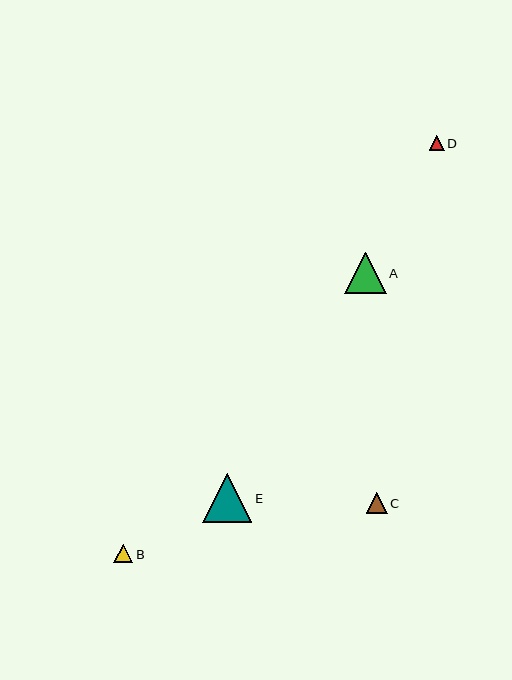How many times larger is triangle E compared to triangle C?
Triangle E is approximately 2.3 times the size of triangle C.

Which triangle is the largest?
Triangle E is the largest with a size of approximately 50 pixels.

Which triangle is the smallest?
Triangle D is the smallest with a size of approximately 15 pixels.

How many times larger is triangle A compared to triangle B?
Triangle A is approximately 2.2 times the size of triangle B.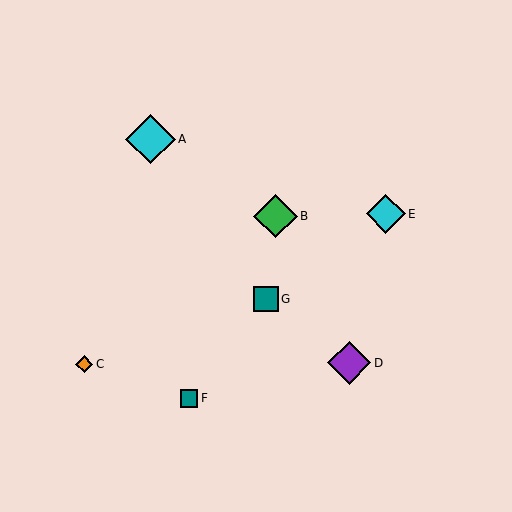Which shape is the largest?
The cyan diamond (labeled A) is the largest.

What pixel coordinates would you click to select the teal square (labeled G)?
Click at (266, 299) to select the teal square G.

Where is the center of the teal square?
The center of the teal square is at (189, 398).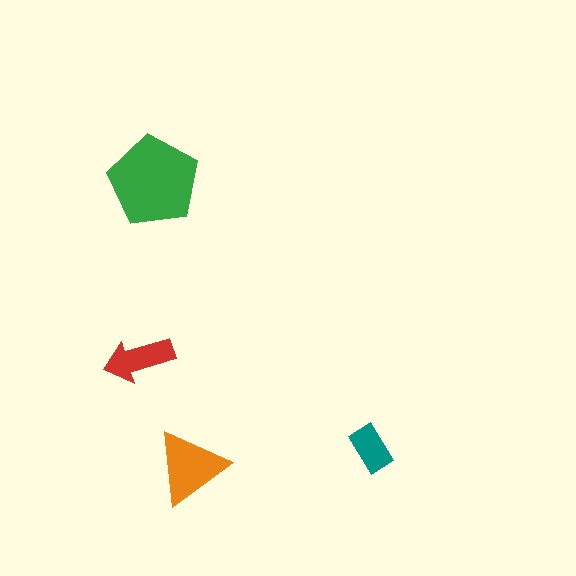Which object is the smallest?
The teal rectangle.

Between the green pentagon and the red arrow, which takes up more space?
The green pentagon.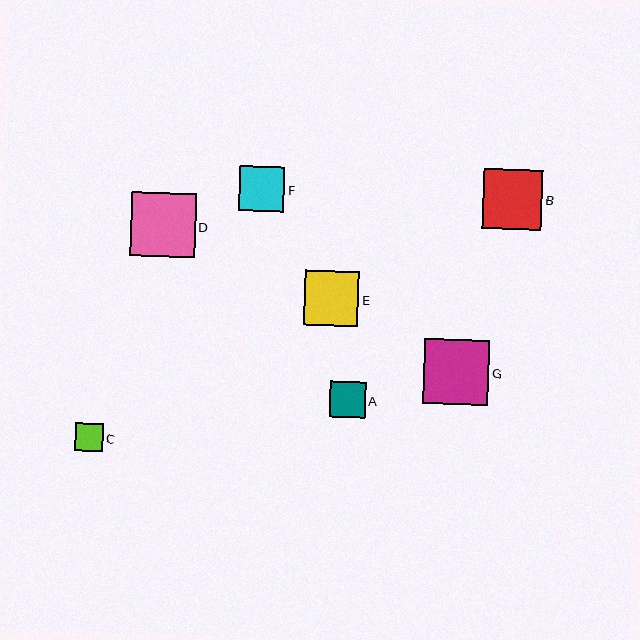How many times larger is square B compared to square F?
Square B is approximately 1.3 times the size of square F.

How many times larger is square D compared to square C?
Square D is approximately 2.3 times the size of square C.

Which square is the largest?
Square G is the largest with a size of approximately 65 pixels.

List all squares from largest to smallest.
From largest to smallest: G, D, B, E, F, A, C.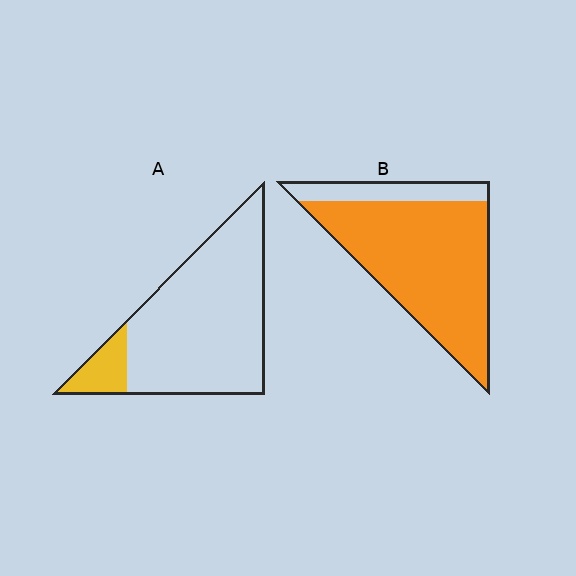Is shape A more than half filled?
No.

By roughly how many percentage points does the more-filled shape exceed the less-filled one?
By roughly 70 percentage points (B over A).